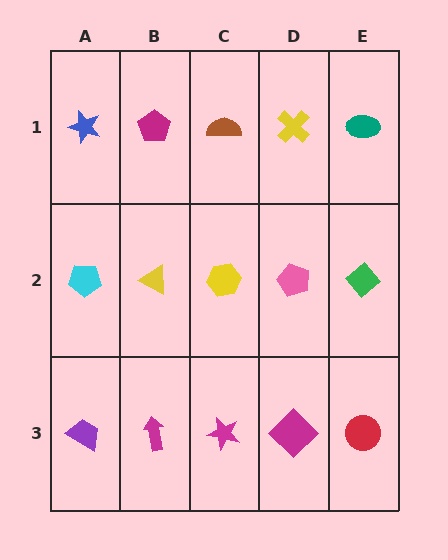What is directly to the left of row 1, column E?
A yellow cross.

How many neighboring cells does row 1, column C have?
3.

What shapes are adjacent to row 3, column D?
A pink pentagon (row 2, column D), a magenta star (row 3, column C), a red circle (row 3, column E).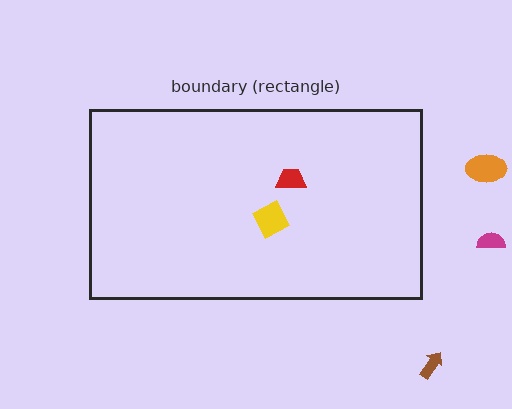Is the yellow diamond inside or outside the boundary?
Inside.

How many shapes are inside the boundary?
2 inside, 3 outside.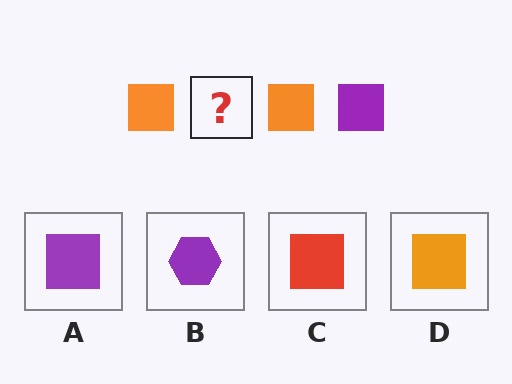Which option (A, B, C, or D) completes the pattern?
A.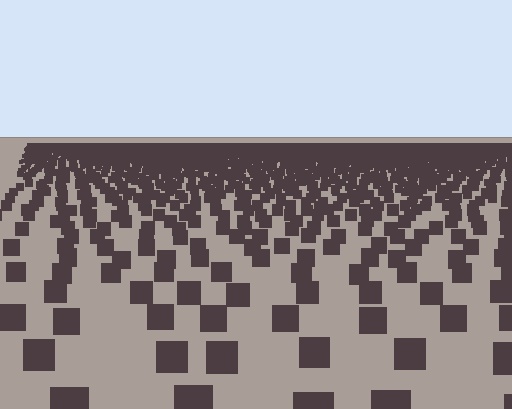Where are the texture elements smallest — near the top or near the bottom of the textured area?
Near the top.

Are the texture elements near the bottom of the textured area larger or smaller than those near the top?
Larger. Near the bottom, elements are closer to the viewer and appear at a bigger on-screen size.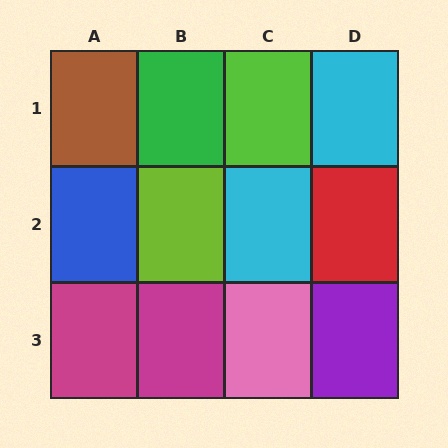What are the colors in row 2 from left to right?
Blue, lime, cyan, red.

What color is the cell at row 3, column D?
Purple.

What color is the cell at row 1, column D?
Cyan.